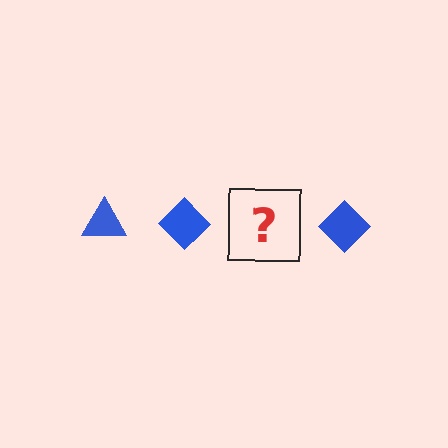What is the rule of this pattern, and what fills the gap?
The rule is that the pattern cycles through triangle, diamond shapes in blue. The gap should be filled with a blue triangle.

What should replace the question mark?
The question mark should be replaced with a blue triangle.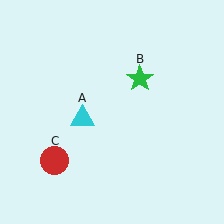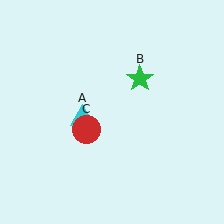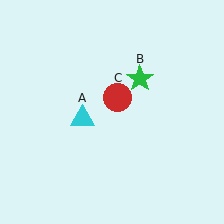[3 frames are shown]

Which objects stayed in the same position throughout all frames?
Cyan triangle (object A) and green star (object B) remained stationary.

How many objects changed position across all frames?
1 object changed position: red circle (object C).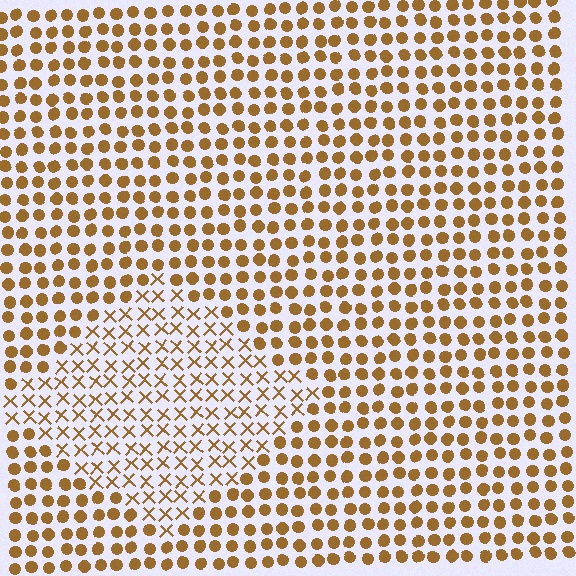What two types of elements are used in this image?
The image uses X marks inside the diamond region and circles outside it.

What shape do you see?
I see a diamond.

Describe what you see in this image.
The image is filled with small brown elements arranged in a uniform grid. A diamond-shaped region contains X marks, while the surrounding area contains circles. The boundary is defined purely by the change in element shape.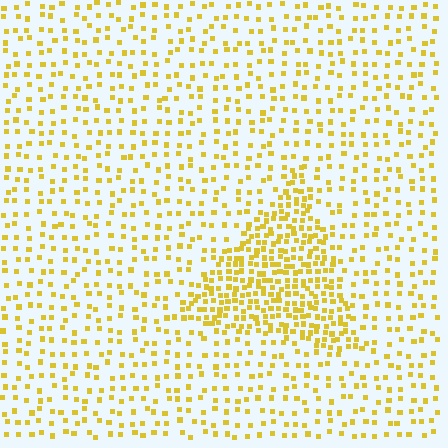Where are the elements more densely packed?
The elements are more densely packed inside the triangle boundary.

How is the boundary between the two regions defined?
The boundary is defined by a change in element density (approximately 2.4x ratio). All elements are the same color, size, and shape.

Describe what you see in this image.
The image contains small yellow elements arranged at two different densities. A triangle-shaped region is visible where the elements are more densely packed than the surrounding area.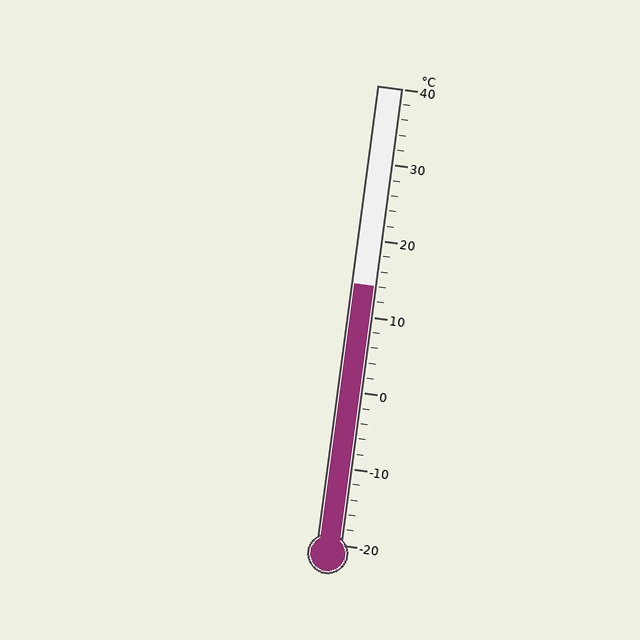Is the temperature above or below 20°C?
The temperature is below 20°C.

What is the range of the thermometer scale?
The thermometer scale ranges from -20°C to 40°C.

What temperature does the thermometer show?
The thermometer shows approximately 14°C.